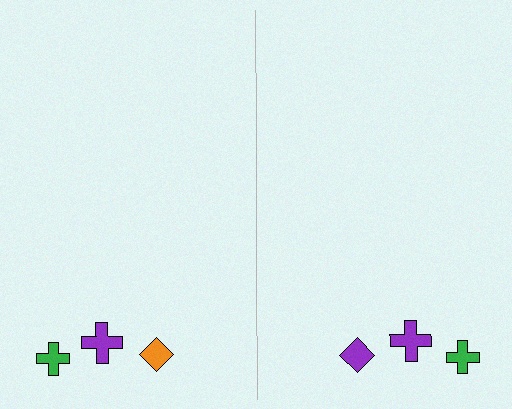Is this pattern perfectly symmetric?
No, the pattern is not perfectly symmetric. The purple diamond on the right side breaks the symmetry — its mirror counterpart is orange.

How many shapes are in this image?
There are 6 shapes in this image.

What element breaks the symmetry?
The purple diamond on the right side breaks the symmetry — its mirror counterpart is orange.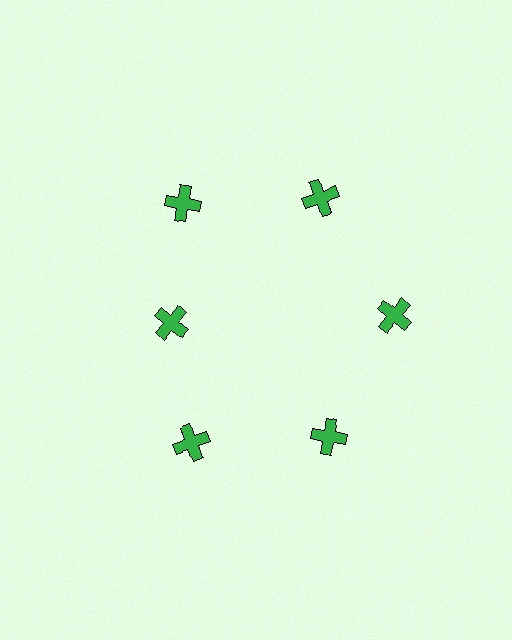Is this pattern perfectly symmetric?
No. The 6 green crosses are arranged in a ring, but one element near the 9 o'clock position is pulled inward toward the center, breaking the 6-fold rotational symmetry.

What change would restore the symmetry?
The symmetry would be restored by moving it outward, back onto the ring so that all 6 crosses sit at equal angles and equal distance from the center.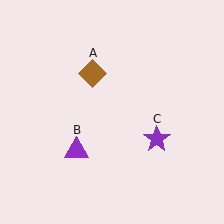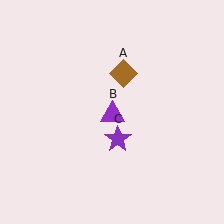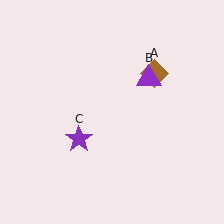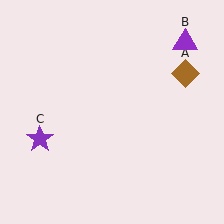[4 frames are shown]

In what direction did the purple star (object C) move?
The purple star (object C) moved left.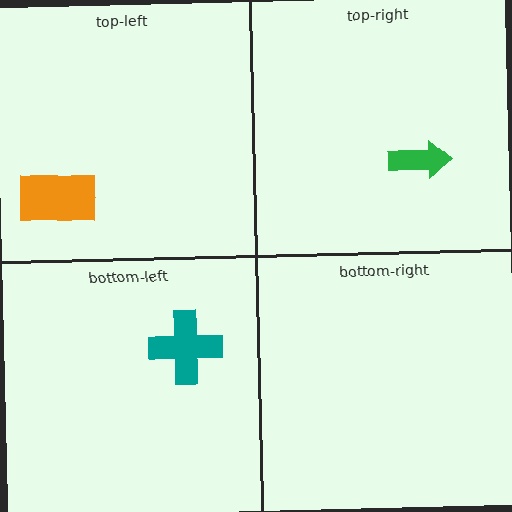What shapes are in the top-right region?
The green arrow.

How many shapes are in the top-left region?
1.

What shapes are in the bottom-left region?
The teal cross.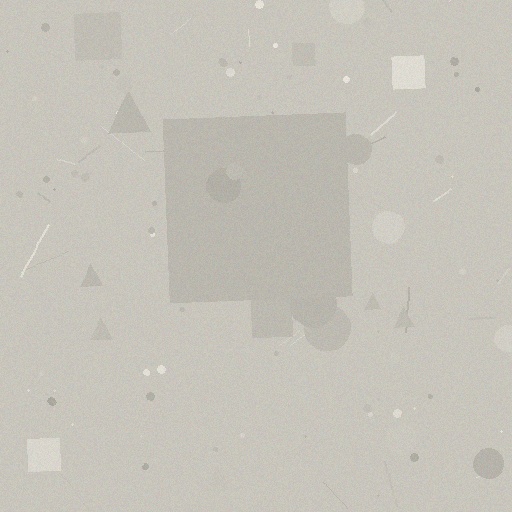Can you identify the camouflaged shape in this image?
The camouflaged shape is a square.